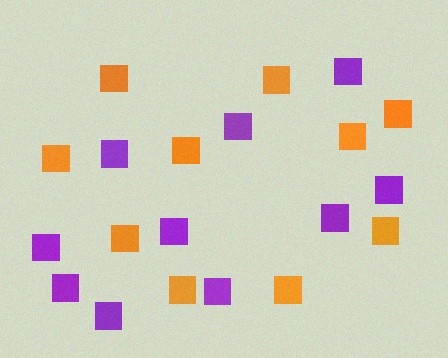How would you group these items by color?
There are 2 groups: one group of purple squares (10) and one group of orange squares (10).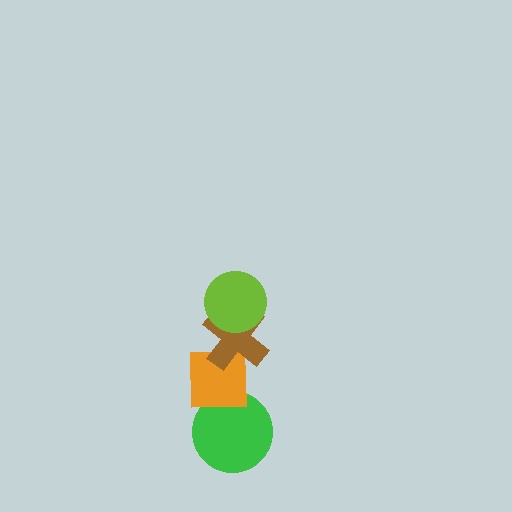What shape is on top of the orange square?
The brown cross is on top of the orange square.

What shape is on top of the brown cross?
The lime circle is on top of the brown cross.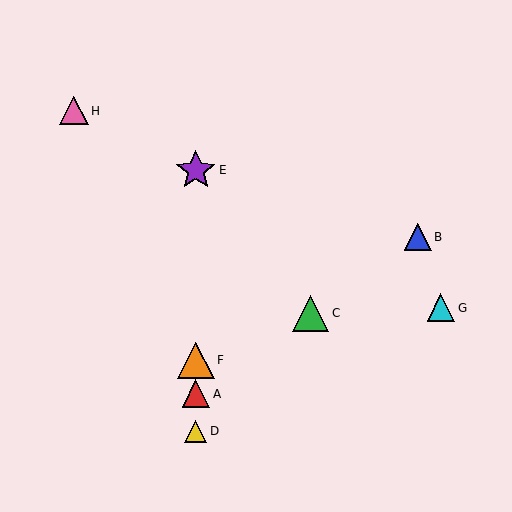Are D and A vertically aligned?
Yes, both are at x≈196.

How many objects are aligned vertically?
4 objects (A, D, E, F) are aligned vertically.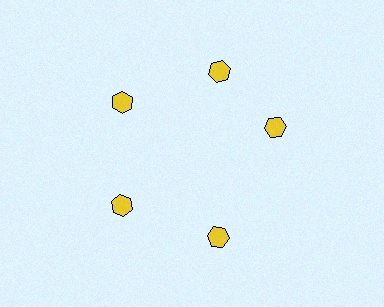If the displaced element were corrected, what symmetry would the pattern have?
It would have 5-fold rotational symmetry — the pattern would map onto itself every 72 degrees.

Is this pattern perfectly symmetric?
No. The 5 yellow hexagons are arranged in a ring, but one element near the 3 o'clock position is rotated out of alignment along the ring, breaking the 5-fold rotational symmetry.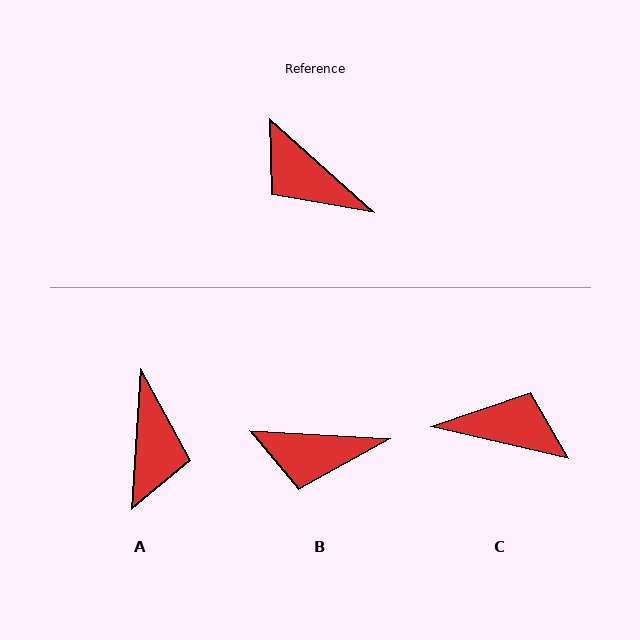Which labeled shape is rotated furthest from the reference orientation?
C, about 151 degrees away.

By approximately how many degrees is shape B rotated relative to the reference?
Approximately 39 degrees counter-clockwise.